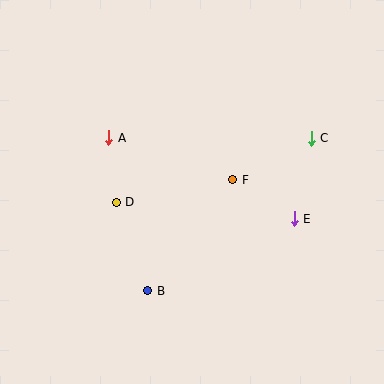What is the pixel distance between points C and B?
The distance between C and B is 223 pixels.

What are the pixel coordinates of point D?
Point D is at (116, 202).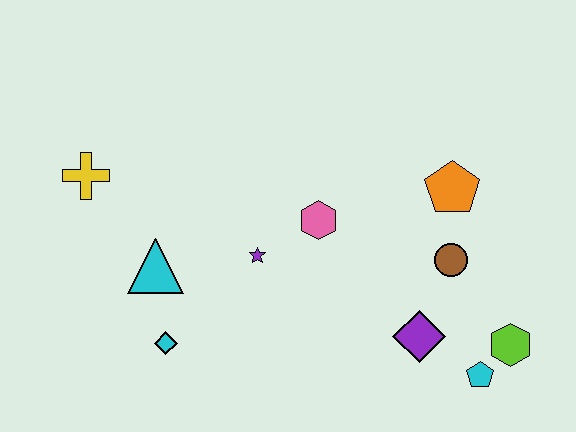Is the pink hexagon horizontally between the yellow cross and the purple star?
No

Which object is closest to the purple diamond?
The cyan pentagon is closest to the purple diamond.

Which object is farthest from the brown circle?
The yellow cross is farthest from the brown circle.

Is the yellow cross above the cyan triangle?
Yes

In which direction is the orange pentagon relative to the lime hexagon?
The orange pentagon is above the lime hexagon.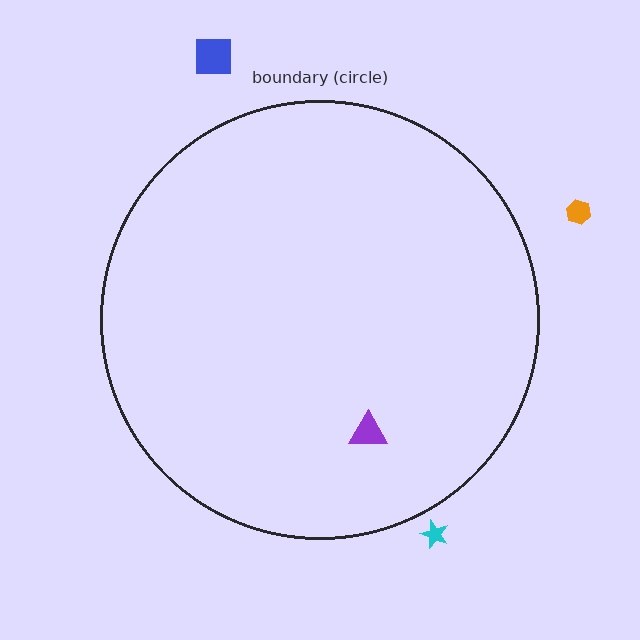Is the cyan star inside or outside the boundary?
Outside.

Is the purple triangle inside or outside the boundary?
Inside.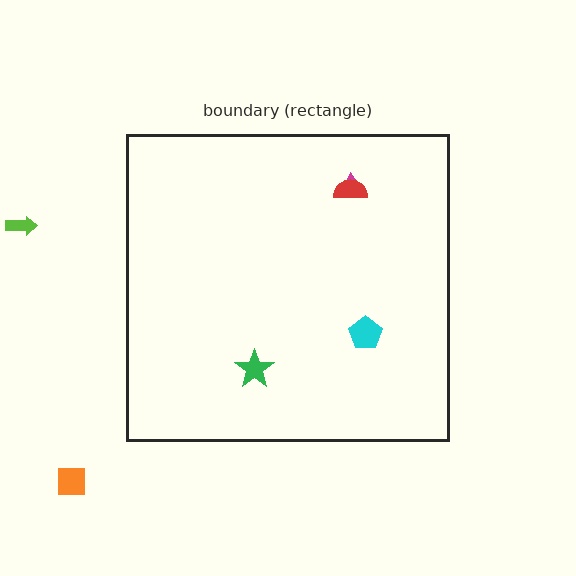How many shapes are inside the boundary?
4 inside, 2 outside.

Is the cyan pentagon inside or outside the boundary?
Inside.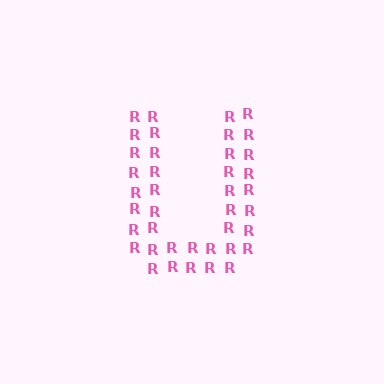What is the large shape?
The large shape is the letter U.